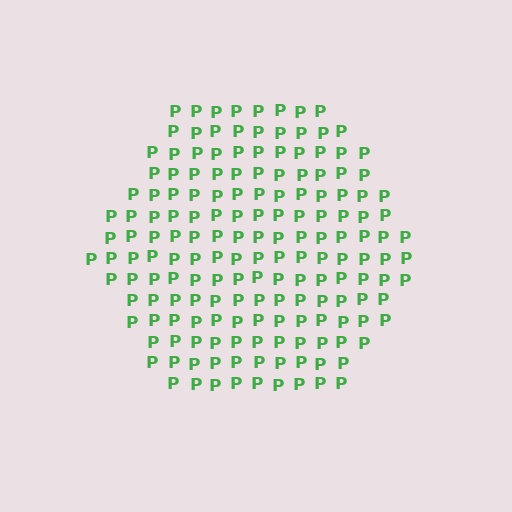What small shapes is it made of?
It is made of small letter P's.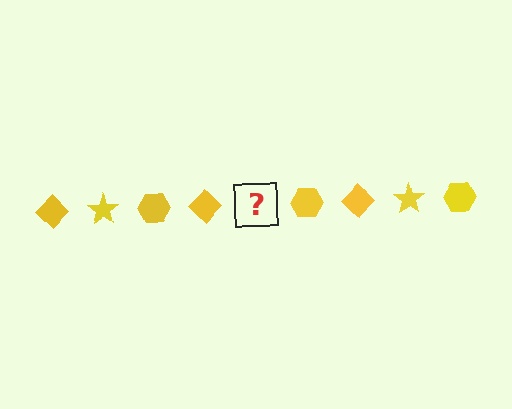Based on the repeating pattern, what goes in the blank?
The blank should be a yellow star.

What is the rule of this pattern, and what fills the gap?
The rule is that the pattern cycles through diamond, star, hexagon shapes in yellow. The gap should be filled with a yellow star.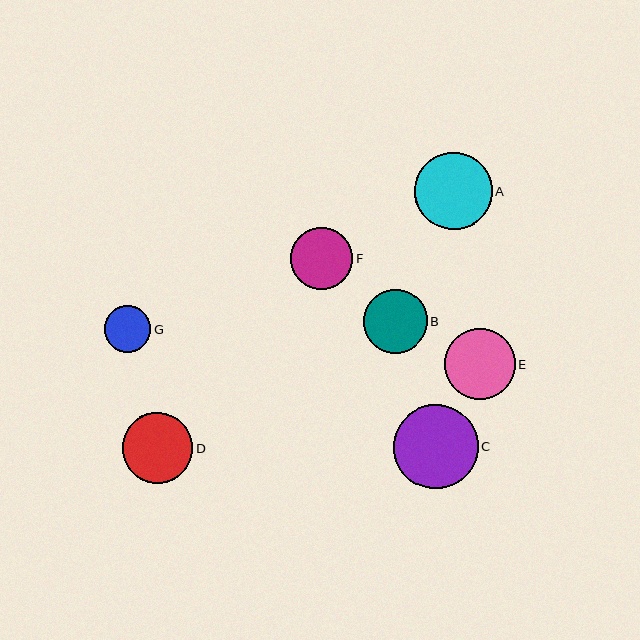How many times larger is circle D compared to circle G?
Circle D is approximately 1.5 times the size of circle G.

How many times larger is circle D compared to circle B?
Circle D is approximately 1.1 times the size of circle B.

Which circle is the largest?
Circle C is the largest with a size of approximately 85 pixels.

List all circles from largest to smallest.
From largest to smallest: C, A, E, D, B, F, G.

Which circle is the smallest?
Circle G is the smallest with a size of approximately 46 pixels.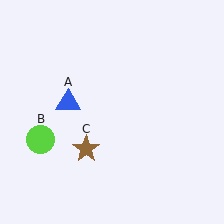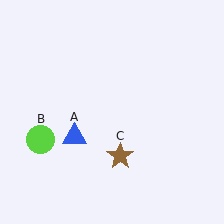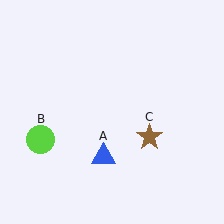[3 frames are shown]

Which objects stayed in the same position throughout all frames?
Lime circle (object B) remained stationary.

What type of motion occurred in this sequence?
The blue triangle (object A), brown star (object C) rotated counterclockwise around the center of the scene.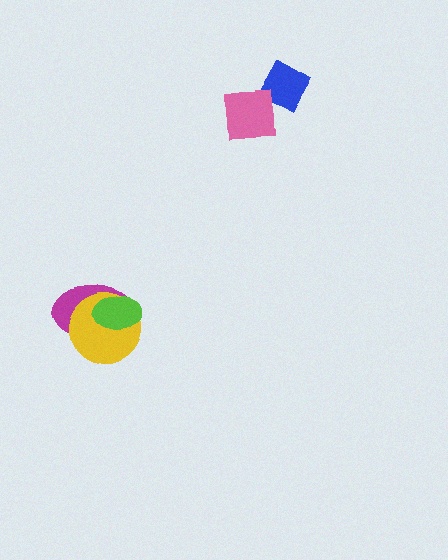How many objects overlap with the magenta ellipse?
2 objects overlap with the magenta ellipse.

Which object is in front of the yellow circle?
The lime ellipse is in front of the yellow circle.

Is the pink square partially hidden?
No, no other shape covers it.